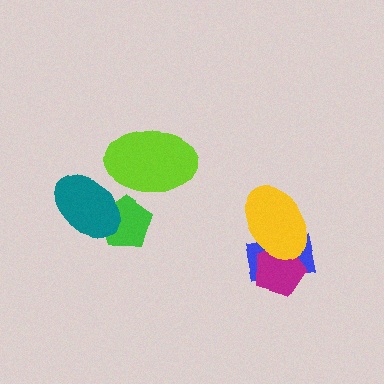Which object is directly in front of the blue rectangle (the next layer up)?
The magenta pentagon is directly in front of the blue rectangle.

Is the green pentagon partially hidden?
Yes, it is partially covered by another shape.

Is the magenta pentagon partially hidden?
Yes, it is partially covered by another shape.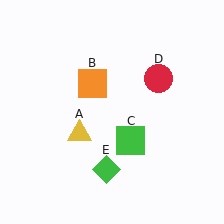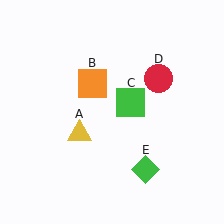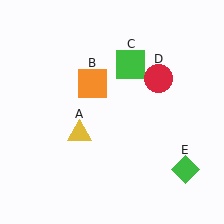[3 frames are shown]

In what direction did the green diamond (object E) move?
The green diamond (object E) moved right.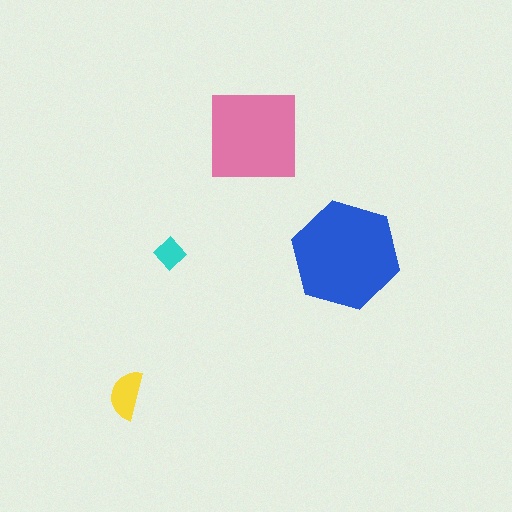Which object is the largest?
The blue hexagon.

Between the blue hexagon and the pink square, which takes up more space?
The blue hexagon.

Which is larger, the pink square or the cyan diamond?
The pink square.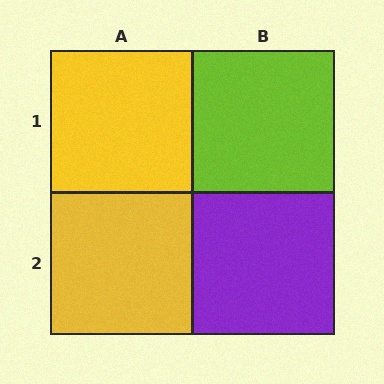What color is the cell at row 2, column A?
Yellow.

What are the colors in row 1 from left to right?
Yellow, lime.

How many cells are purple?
1 cell is purple.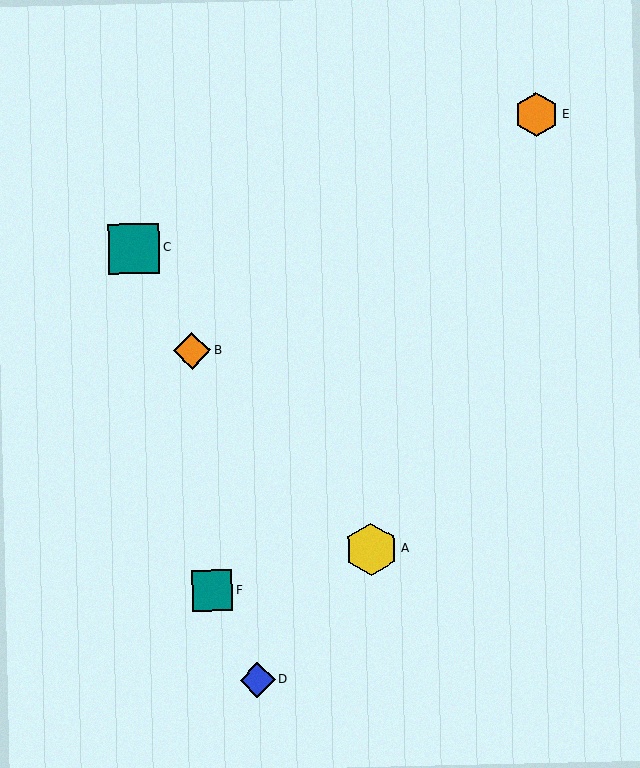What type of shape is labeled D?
Shape D is a blue diamond.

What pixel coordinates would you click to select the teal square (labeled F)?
Click at (212, 590) to select the teal square F.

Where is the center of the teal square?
The center of the teal square is at (212, 590).